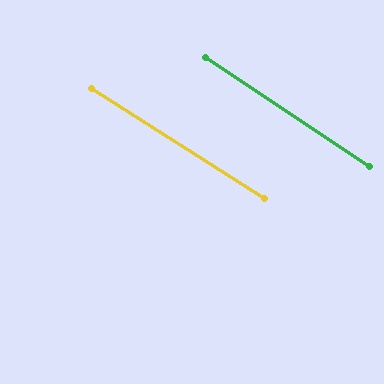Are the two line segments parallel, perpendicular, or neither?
Parallel — their directions differ by only 1.1°.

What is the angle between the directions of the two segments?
Approximately 1 degree.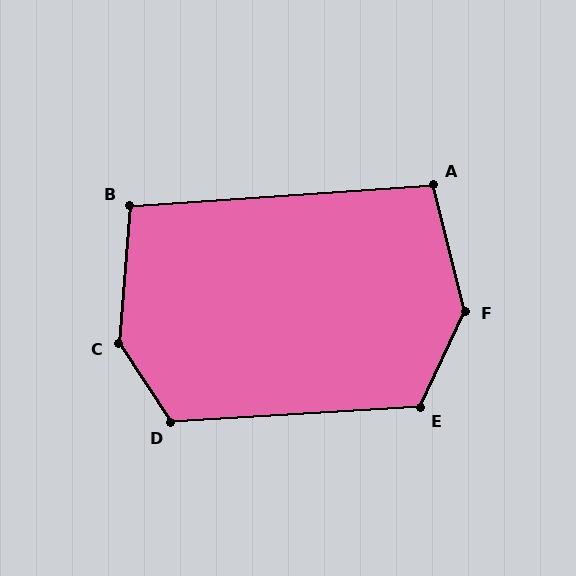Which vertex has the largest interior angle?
C, at approximately 142 degrees.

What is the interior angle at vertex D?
Approximately 120 degrees (obtuse).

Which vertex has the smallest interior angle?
B, at approximately 99 degrees.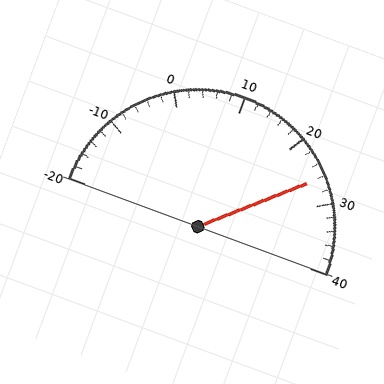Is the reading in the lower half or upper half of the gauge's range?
The reading is in the upper half of the range (-20 to 40).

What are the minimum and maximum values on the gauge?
The gauge ranges from -20 to 40.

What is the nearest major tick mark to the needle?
The nearest major tick mark is 30.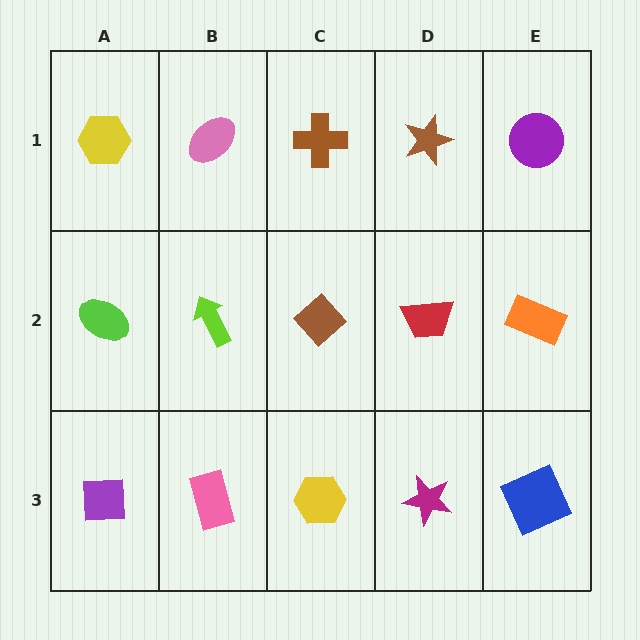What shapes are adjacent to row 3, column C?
A brown diamond (row 2, column C), a pink rectangle (row 3, column B), a magenta star (row 3, column D).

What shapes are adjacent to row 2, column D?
A brown star (row 1, column D), a magenta star (row 3, column D), a brown diamond (row 2, column C), an orange rectangle (row 2, column E).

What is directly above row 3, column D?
A red trapezoid.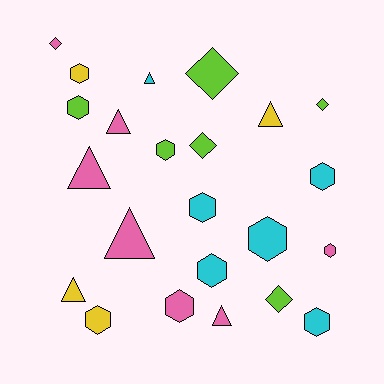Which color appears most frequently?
Pink, with 7 objects.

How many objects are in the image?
There are 23 objects.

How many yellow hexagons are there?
There are 2 yellow hexagons.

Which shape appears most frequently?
Hexagon, with 11 objects.